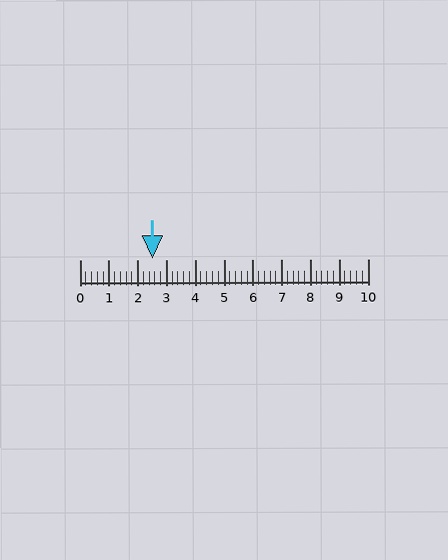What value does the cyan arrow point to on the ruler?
The cyan arrow points to approximately 2.5.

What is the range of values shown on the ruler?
The ruler shows values from 0 to 10.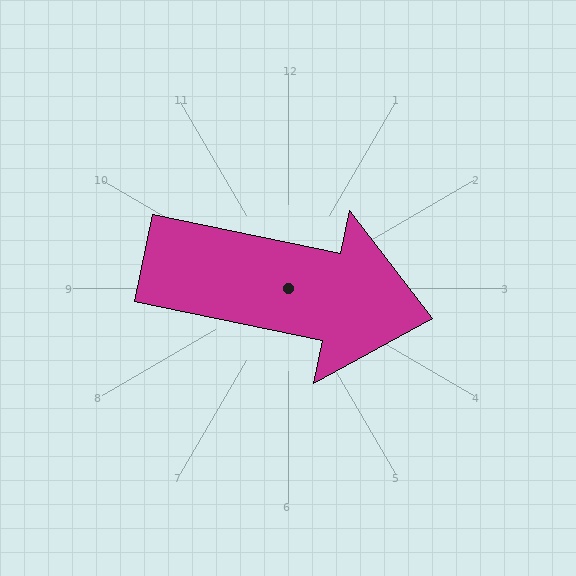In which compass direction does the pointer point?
East.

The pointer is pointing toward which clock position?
Roughly 3 o'clock.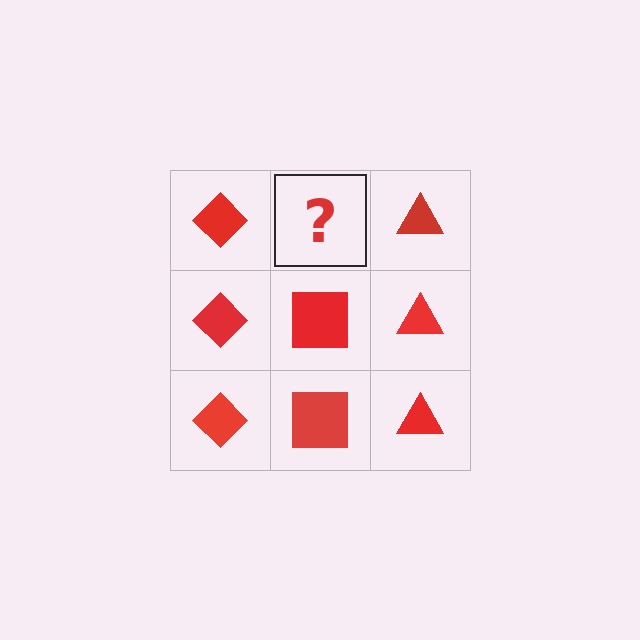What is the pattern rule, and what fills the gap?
The rule is that each column has a consistent shape. The gap should be filled with a red square.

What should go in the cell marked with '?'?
The missing cell should contain a red square.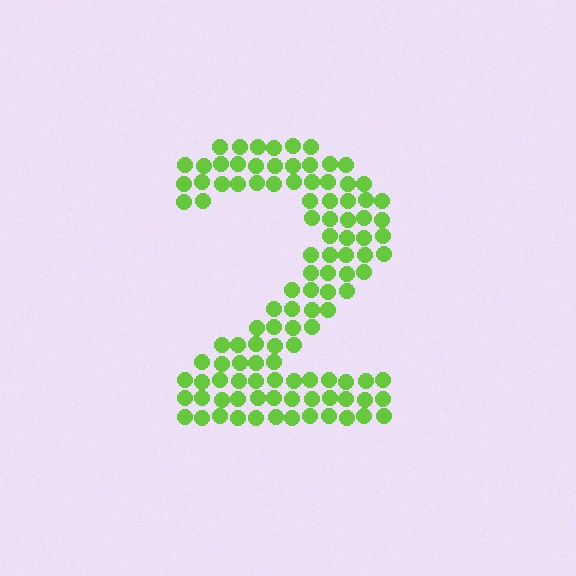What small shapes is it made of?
It is made of small circles.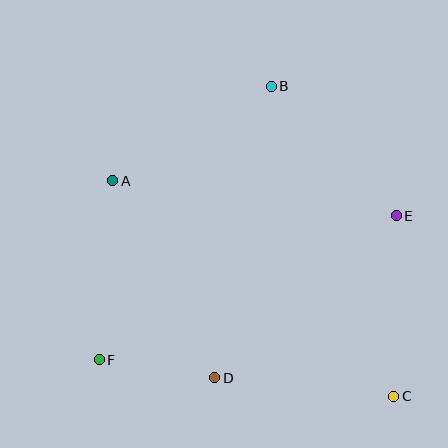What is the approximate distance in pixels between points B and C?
The distance between B and C is approximately 333 pixels.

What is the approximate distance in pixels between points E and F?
The distance between E and F is approximately 330 pixels.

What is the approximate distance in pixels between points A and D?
The distance between A and D is approximately 222 pixels.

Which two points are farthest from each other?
Points A and C are farthest from each other.